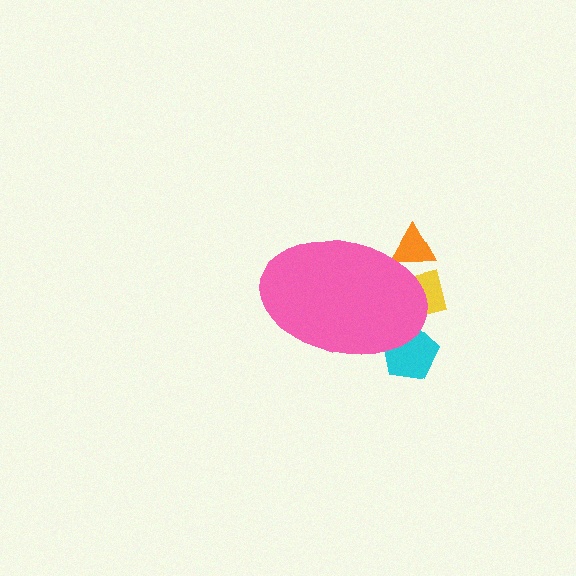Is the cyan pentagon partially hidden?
Yes, the cyan pentagon is partially hidden behind the pink ellipse.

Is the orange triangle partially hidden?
Yes, the orange triangle is partially hidden behind the pink ellipse.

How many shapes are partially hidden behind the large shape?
3 shapes are partially hidden.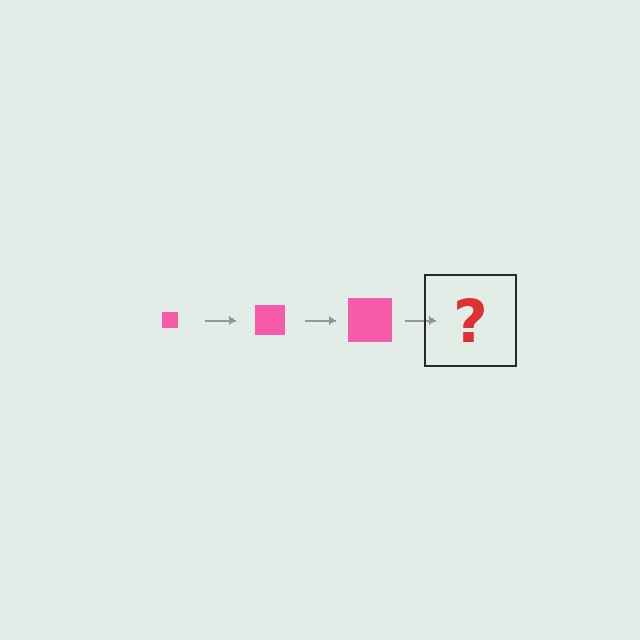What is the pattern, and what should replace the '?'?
The pattern is that the square gets progressively larger each step. The '?' should be a pink square, larger than the previous one.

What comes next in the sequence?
The next element should be a pink square, larger than the previous one.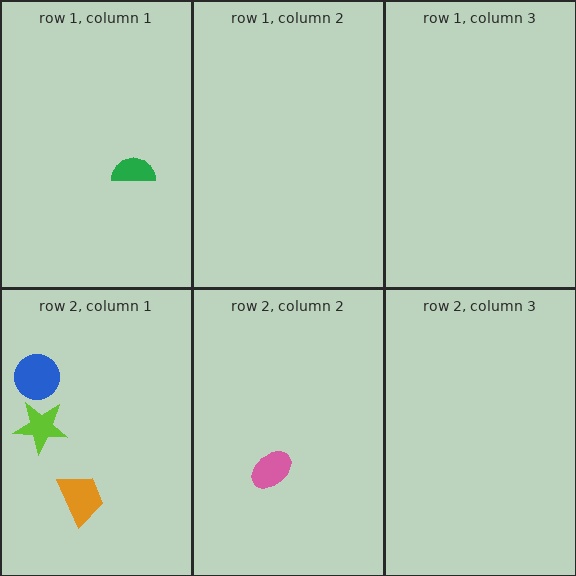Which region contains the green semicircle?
The row 1, column 1 region.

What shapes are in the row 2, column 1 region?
The blue circle, the orange trapezoid, the lime star.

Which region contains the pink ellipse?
The row 2, column 2 region.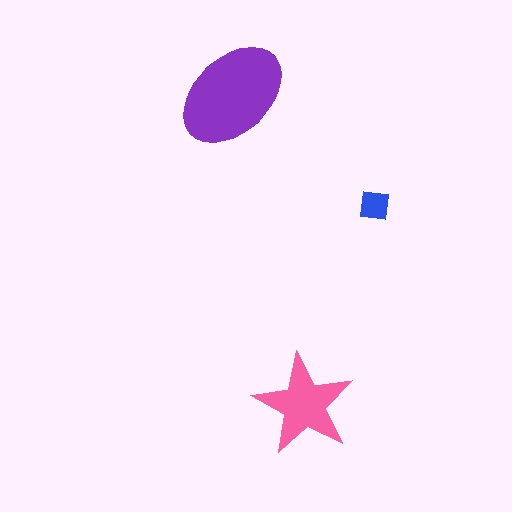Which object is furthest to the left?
The purple ellipse is leftmost.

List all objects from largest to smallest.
The purple ellipse, the pink star, the blue square.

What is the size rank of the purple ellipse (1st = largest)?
1st.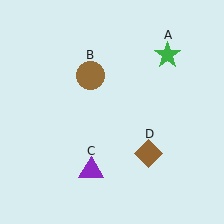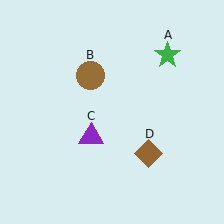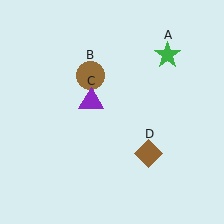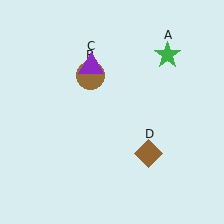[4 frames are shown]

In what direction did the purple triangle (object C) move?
The purple triangle (object C) moved up.